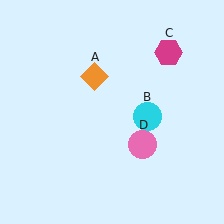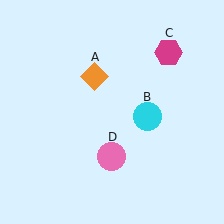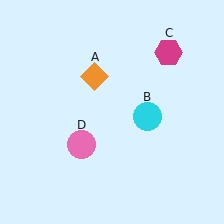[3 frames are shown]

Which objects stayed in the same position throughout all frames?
Orange diamond (object A) and cyan circle (object B) and magenta hexagon (object C) remained stationary.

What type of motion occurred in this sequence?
The pink circle (object D) rotated clockwise around the center of the scene.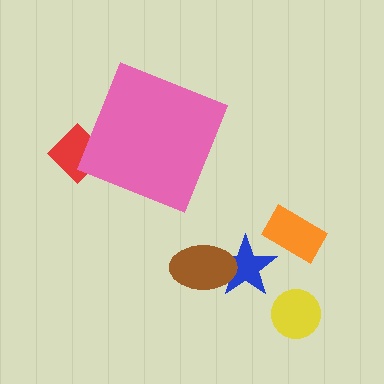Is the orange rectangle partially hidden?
No, the orange rectangle is fully visible.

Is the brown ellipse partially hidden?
No, the brown ellipse is fully visible.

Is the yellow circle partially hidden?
No, the yellow circle is fully visible.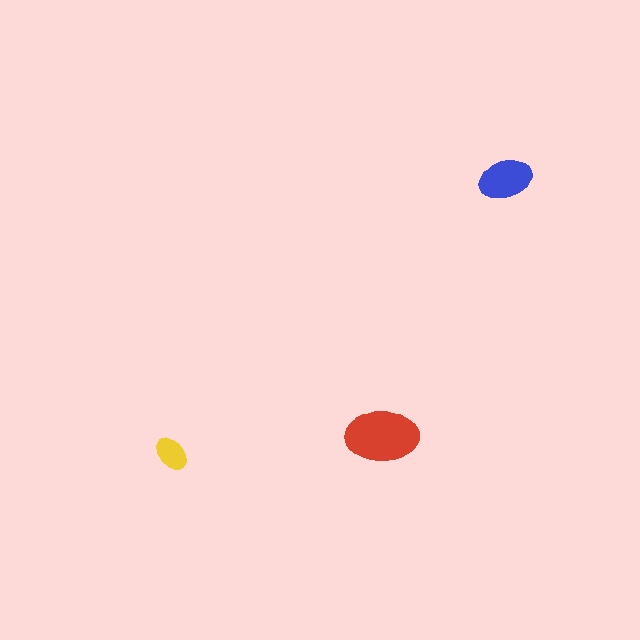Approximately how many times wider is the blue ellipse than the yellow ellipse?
About 1.5 times wider.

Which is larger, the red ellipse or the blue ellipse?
The red one.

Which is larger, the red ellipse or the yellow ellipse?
The red one.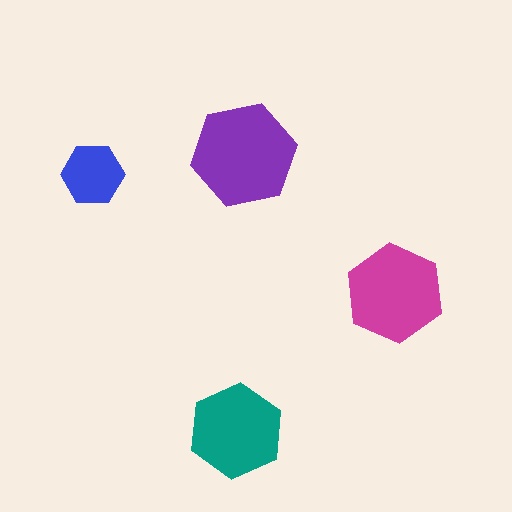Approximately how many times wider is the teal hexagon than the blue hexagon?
About 1.5 times wider.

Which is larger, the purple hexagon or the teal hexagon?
The purple one.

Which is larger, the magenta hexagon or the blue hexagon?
The magenta one.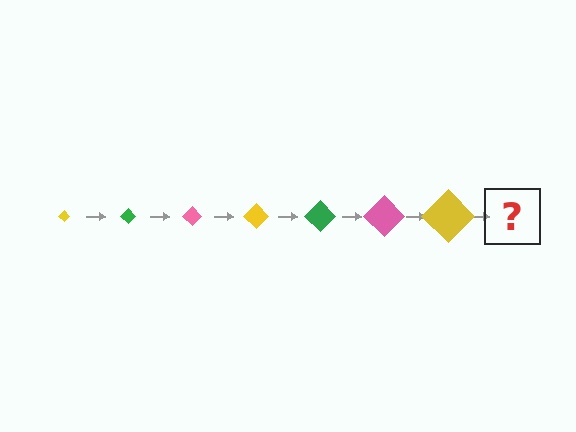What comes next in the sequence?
The next element should be a green diamond, larger than the previous one.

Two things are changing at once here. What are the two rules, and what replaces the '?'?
The two rules are that the diamond grows larger each step and the color cycles through yellow, green, and pink. The '?' should be a green diamond, larger than the previous one.